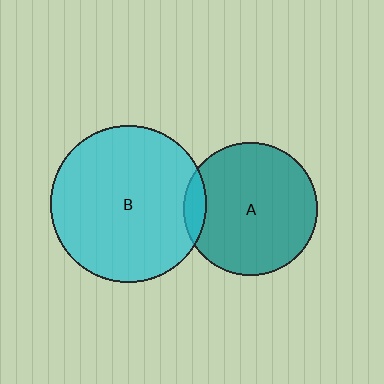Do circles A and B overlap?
Yes.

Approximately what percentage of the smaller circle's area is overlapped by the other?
Approximately 10%.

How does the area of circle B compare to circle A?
Approximately 1.4 times.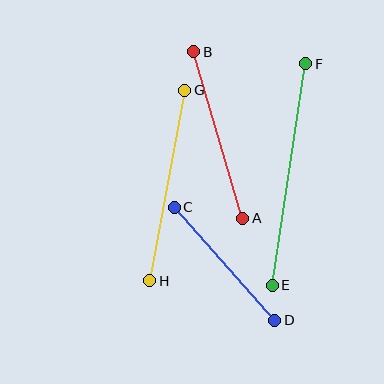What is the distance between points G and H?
The distance is approximately 193 pixels.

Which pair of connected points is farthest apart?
Points E and F are farthest apart.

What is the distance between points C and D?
The distance is approximately 151 pixels.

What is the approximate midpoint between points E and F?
The midpoint is at approximately (289, 175) pixels.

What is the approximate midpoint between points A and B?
The midpoint is at approximately (218, 135) pixels.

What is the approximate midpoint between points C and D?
The midpoint is at approximately (225, 264) pixels.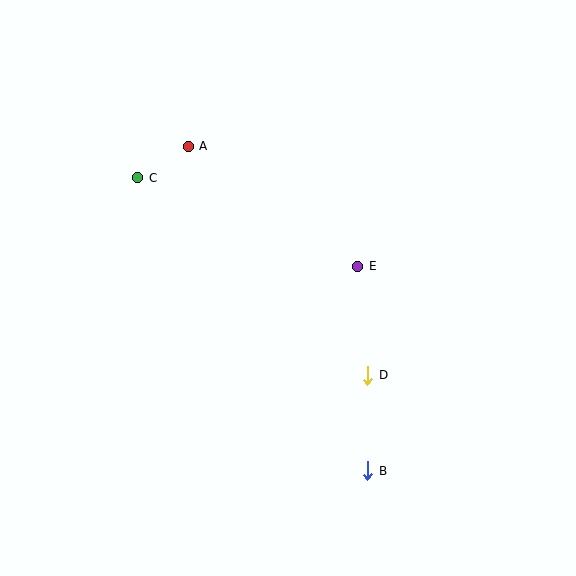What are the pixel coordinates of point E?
Point E is at (358, 266).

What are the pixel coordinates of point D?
Point D is at (368, 375).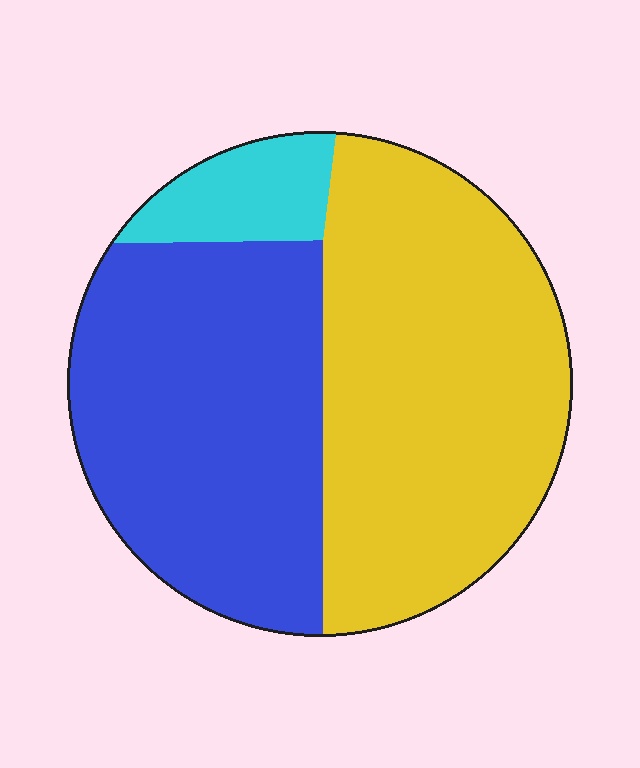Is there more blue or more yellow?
Yellow.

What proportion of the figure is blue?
Blue takes up about two fifths (2/5) of the figure.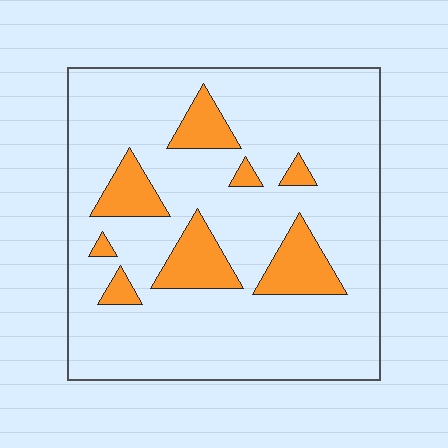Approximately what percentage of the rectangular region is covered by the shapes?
Approximately 15%.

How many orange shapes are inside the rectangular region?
8.